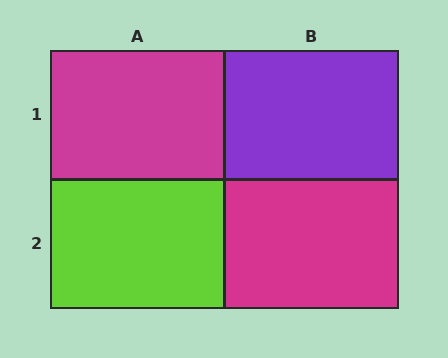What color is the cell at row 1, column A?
Magenta.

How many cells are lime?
1 cell is lime.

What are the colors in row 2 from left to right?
Lime, magenta.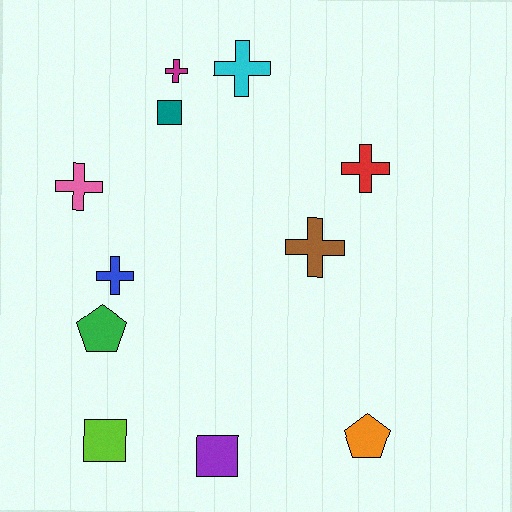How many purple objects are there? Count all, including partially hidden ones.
There is 1 purple object.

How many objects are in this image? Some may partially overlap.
There are 11 objects.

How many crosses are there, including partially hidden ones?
There are 6 crosses.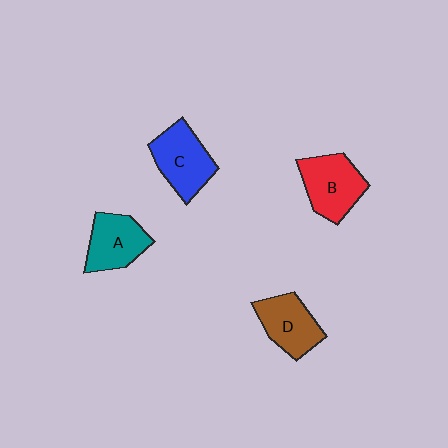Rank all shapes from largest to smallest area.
From largest to smallest: B (red), C (blue), D (brown), A (teal).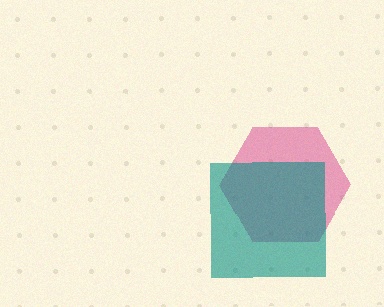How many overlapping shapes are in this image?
There are 2 overlapping shapes in the image.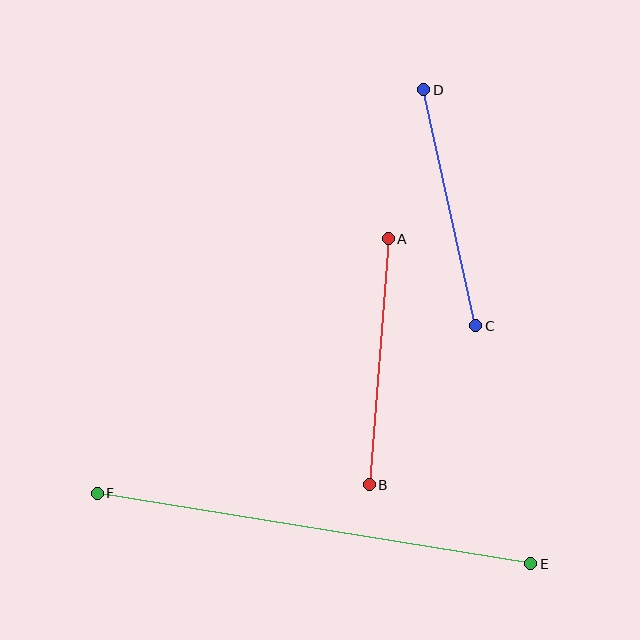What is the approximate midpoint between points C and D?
The midpoint is at approximately (450, 208) pixels.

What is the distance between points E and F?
The distance is approximately 439 pixels.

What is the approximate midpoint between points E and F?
The midpoint is at approximately (314, 528) pixels.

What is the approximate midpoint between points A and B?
The midpoint is at approximately (379, 362) pixels.